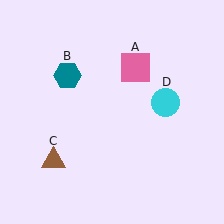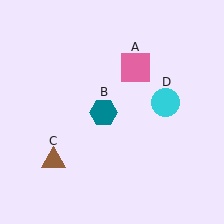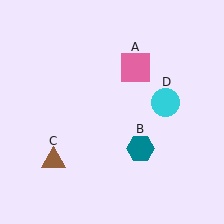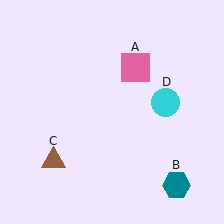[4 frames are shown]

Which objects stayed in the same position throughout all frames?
Pink square (object A) and brown triangle (object C) and cyan circle (object D) remained stationary.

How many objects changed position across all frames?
1 object changed position: teal hexagon (object B).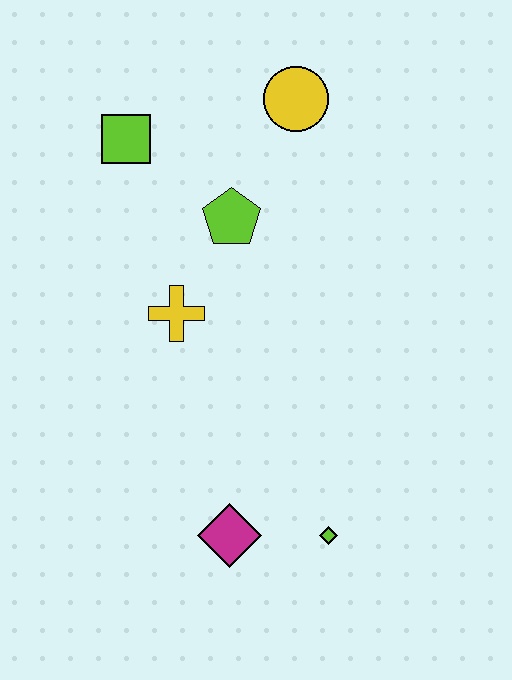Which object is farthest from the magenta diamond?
The yellow circle is farthest from the magenta diamond.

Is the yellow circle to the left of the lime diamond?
Yes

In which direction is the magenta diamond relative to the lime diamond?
The magenta diamond is to the left of the lime diamond.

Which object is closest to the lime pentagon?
The yellow cross is closest to the lime pentagon.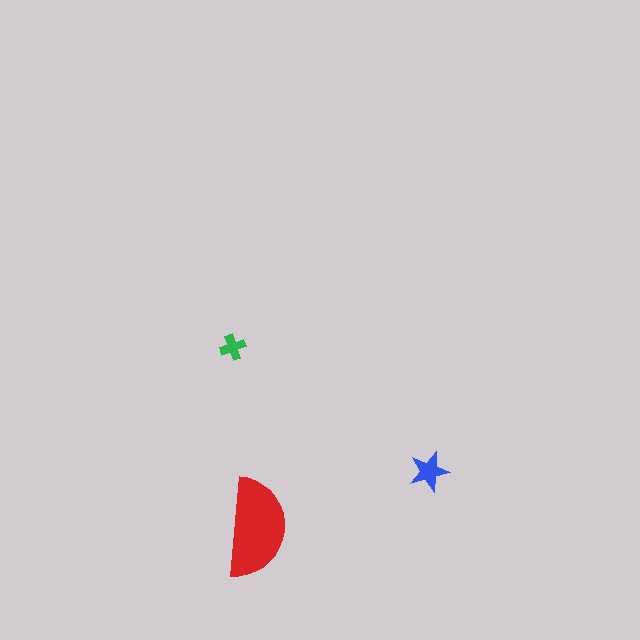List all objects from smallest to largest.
The green cross, the blue star, the red semicircle.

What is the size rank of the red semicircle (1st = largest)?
1st.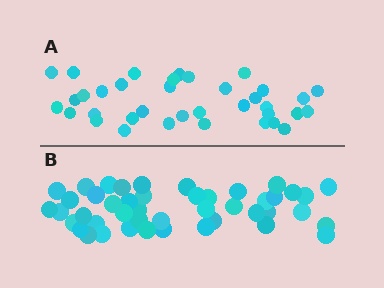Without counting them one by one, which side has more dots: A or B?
Region B (the bottom region) has more dots.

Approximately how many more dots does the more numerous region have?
Region B has roughly 8 or so more dots than region A.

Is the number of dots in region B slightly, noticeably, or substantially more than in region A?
Region B has noticeably more, but not dramatically so. The ratio is roughly 1.2 to 1.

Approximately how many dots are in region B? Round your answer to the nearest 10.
About 40 dots. (The exact count is 45, which rounds to 40.)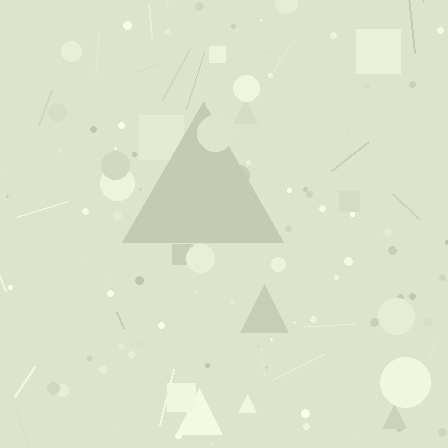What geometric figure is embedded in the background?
A triangle is embedded in the background.